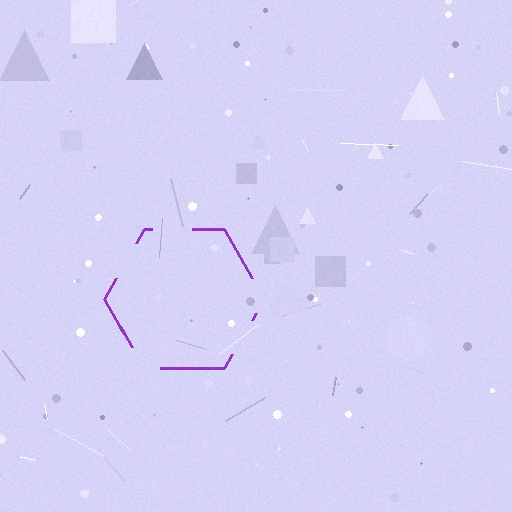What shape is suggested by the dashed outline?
The dashed outline suggests a hexagon.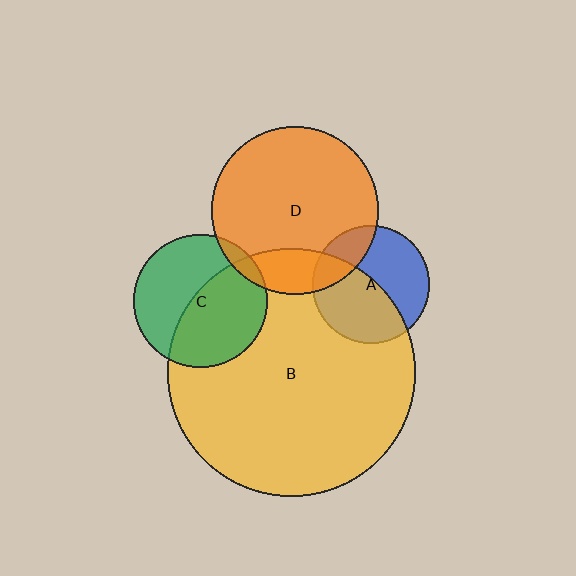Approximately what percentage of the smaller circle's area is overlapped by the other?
Approximately 50%.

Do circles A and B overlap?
Yes.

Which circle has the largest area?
Circle B (yellow).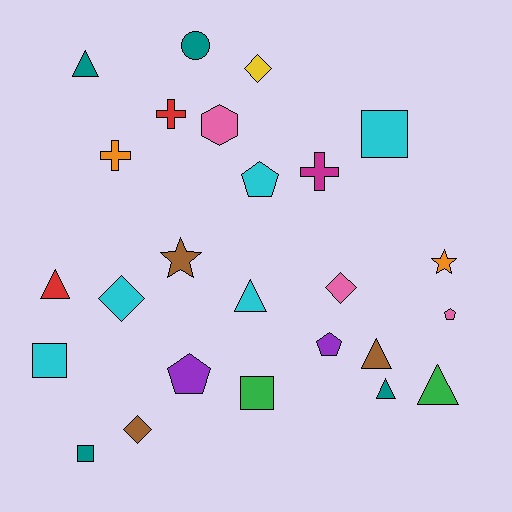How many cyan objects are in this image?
There are 5 cyan objects.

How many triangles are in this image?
There are 6 triangles.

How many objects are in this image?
There are 25 objects.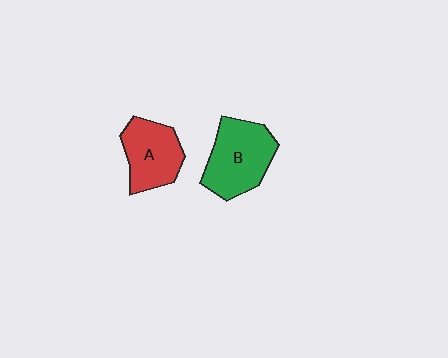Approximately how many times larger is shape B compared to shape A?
Approximately 1.2 times.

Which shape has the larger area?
Shape B (green).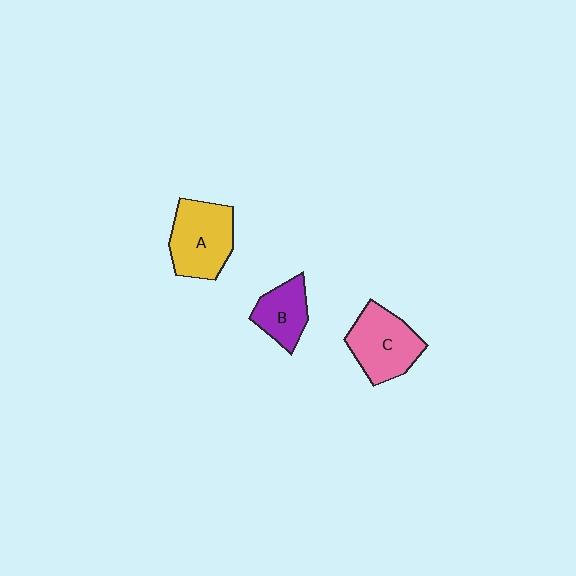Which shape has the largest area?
Shape A (yellow).